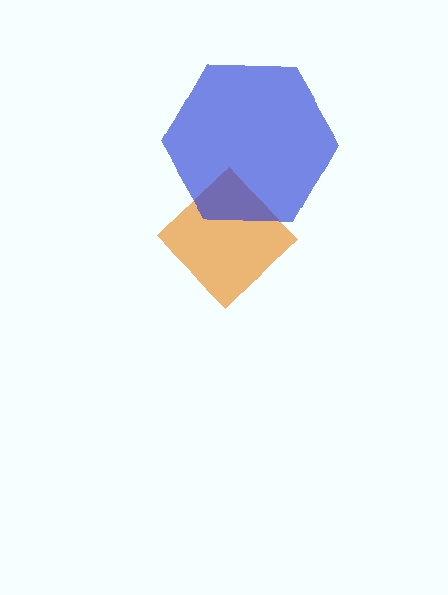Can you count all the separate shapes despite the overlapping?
Yes, there are 2 separate shapes.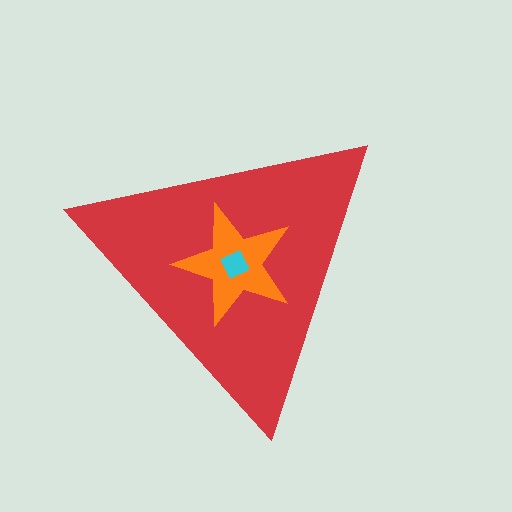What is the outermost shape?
The red triangle.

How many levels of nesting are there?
3.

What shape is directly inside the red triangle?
The orange star.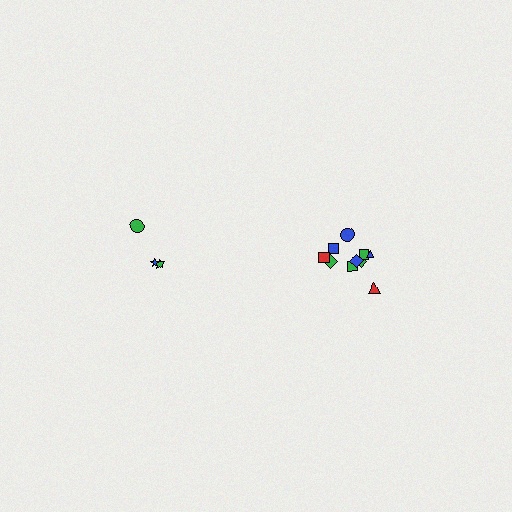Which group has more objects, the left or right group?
The right group.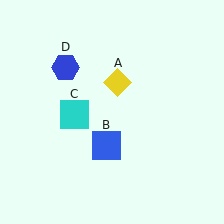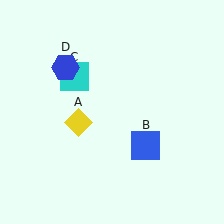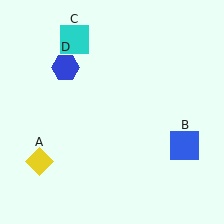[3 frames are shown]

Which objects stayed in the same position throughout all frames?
Blue hexagon (object D) remained stationary.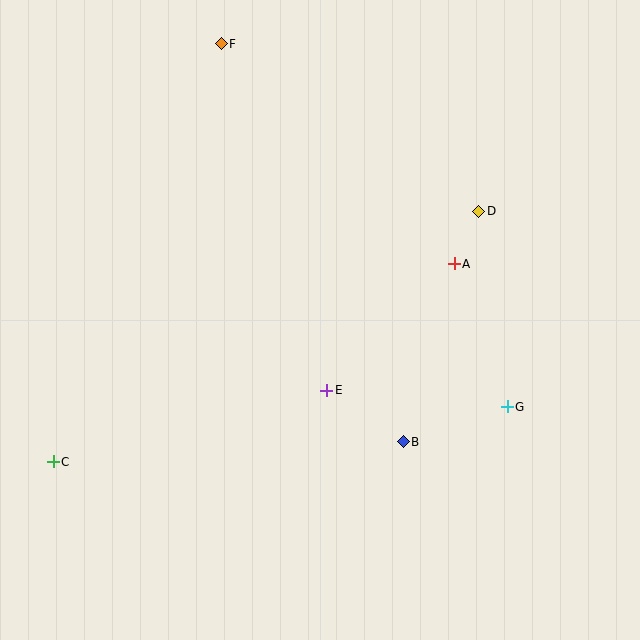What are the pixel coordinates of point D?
Point D is at (479, 211).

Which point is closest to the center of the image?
Point E at (327, 390) is closest to the center.